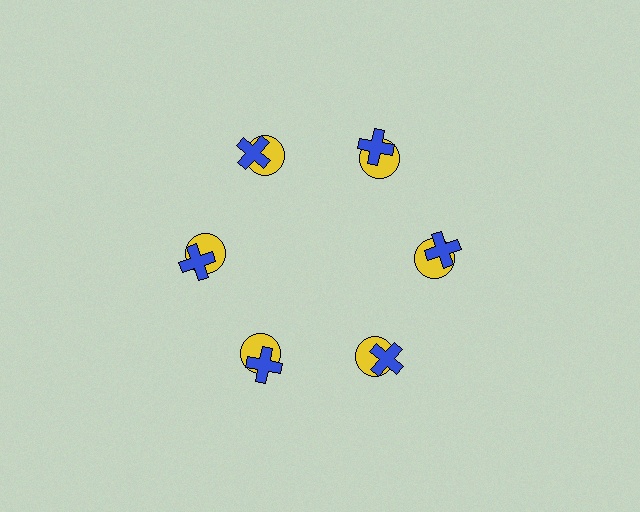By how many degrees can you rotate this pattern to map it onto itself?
The pattern maps onto itself every 60 degrees of rotation.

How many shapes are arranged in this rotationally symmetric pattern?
There are 12 shapes, arranged in 6 groups of 2.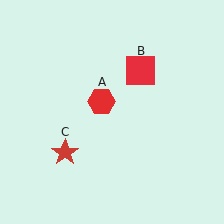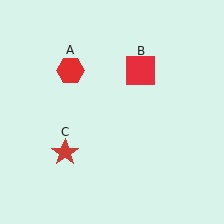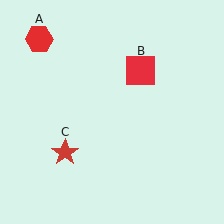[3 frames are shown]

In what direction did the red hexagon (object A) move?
The red hexagon (object A) moved up and to the left.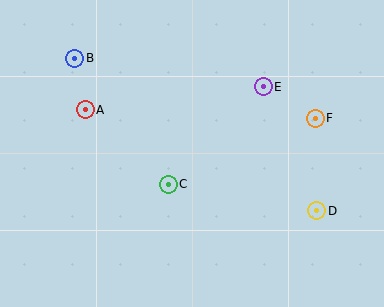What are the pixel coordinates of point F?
Point F is at (315, 118).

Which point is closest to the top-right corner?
Point F is closest to the top-right corner.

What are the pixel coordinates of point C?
Point C is at (168, 184).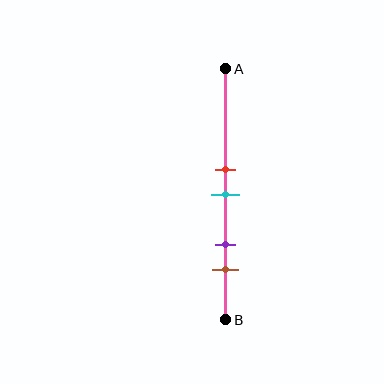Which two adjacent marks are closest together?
The red and cyan marks are the closest adjacent pair.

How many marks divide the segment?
There are 4 marks dividing the segment.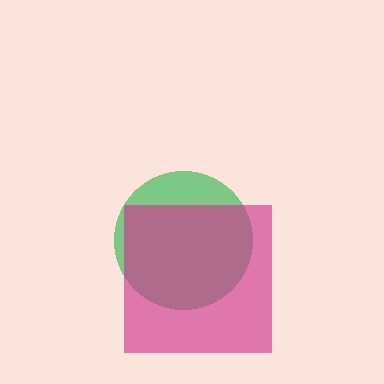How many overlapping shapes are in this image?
There are 2 overlapping shapes in the image.